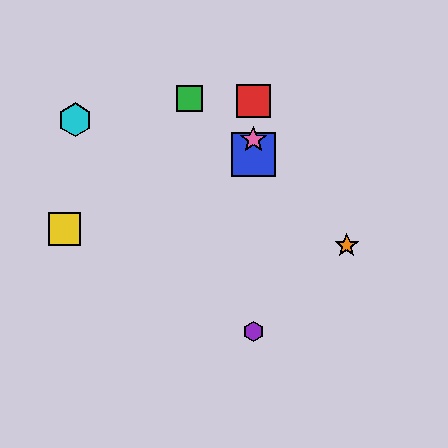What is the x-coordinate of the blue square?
The blue square is at x≈253.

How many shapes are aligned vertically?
4 shapes (the red square, the blue square, the purple hexagon, the pink star) are aligned vertically.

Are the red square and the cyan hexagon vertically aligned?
No, the red square is at x≈253 and the cyan hexagon is at x≈75.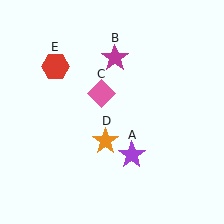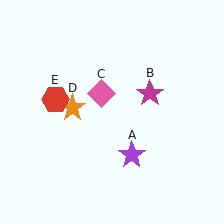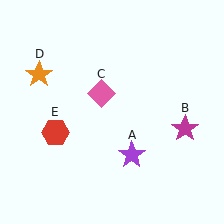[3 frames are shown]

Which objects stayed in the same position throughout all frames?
Purple star (object A) and pink diamond (object C) remained stationary.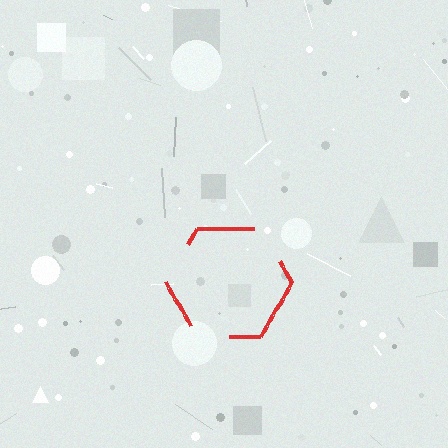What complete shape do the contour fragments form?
The contour fragments form a hexagon.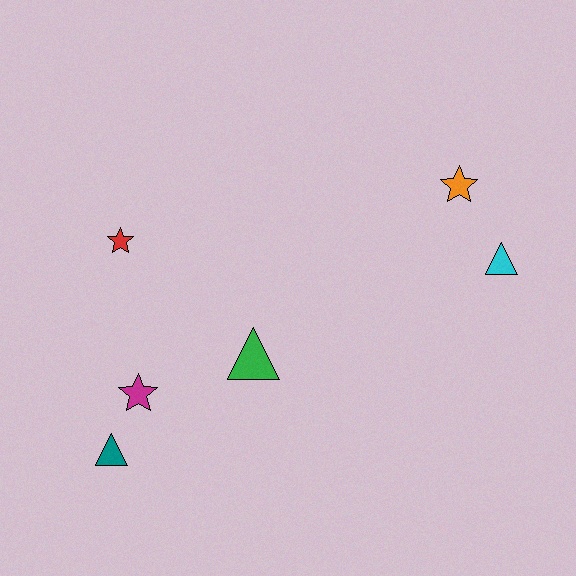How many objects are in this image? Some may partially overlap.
There are 6 objects.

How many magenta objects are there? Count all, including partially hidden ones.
There is 1 magenta object.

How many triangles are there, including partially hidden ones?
There are 3 triangles.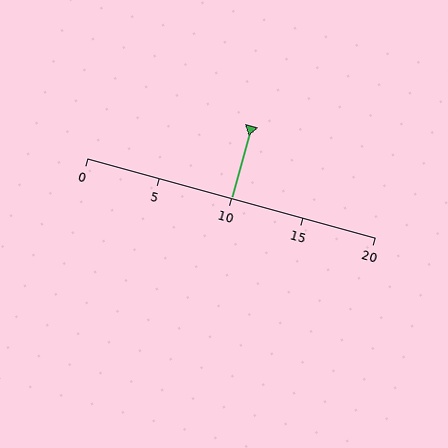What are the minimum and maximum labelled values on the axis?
The axis runs from 0 to 20.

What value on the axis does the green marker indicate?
The marker indicates approximately 10.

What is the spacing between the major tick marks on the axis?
The major ticks are spaced 5 apart.